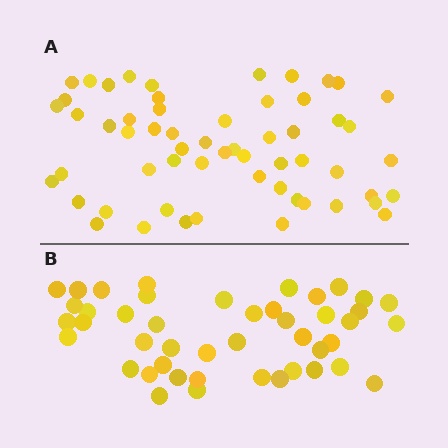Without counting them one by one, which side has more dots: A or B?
Region A (the top region) has more dots.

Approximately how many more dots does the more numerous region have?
Region A has approximately 15 more dots than region B.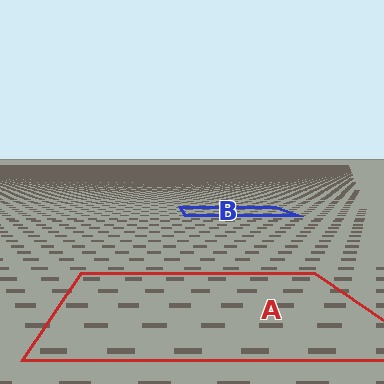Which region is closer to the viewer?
Region A is closer. The texture elements there are larger and more spread out.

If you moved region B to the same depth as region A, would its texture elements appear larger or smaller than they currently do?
They would appear larger. At a closer depth, the same texture elements are projected at a bigger on-screen size.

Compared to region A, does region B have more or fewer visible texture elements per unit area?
Region B has more texture elements per unit area — they are packed more densely because it is farther away.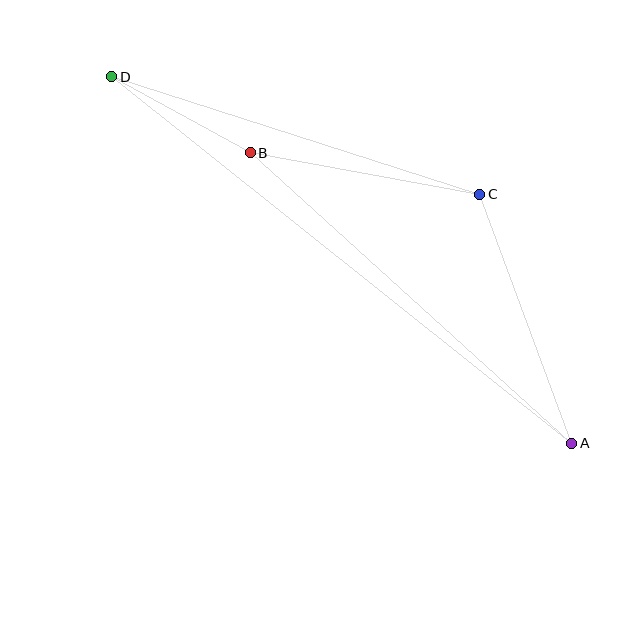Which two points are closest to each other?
Points B and D are closest to each other.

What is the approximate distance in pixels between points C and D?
The distance between C and D is approximately 386 pixels.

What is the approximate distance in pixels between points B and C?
The distance between B and C is approximately 233 pixels.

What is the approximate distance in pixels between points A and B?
The distance between A and B is approximately 433 pixels.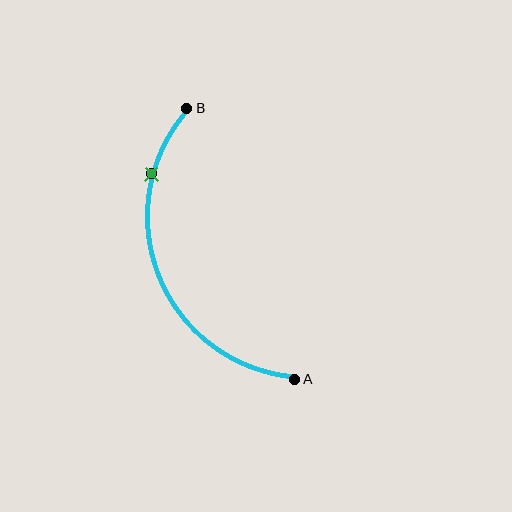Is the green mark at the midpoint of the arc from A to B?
No. The green mark lies on the arc but is closer to endpoint B. The arc midpoint would be at the point on the curve equidistant along the arc from both A and B.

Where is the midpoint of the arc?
The arc midpoint is the point on the curve farthest from the straight line joining A and B. It sits to the left of that line.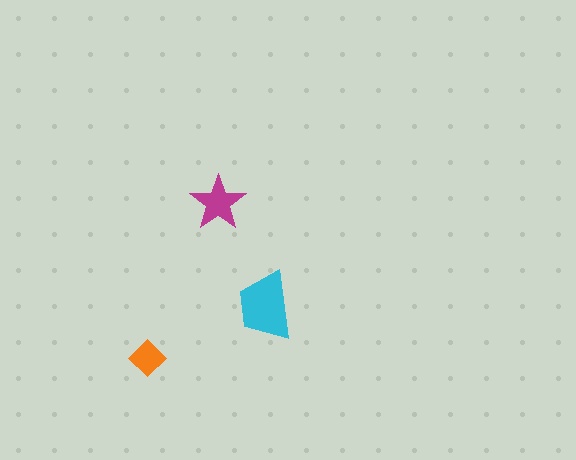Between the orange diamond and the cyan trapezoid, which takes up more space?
The cyan trapezoid.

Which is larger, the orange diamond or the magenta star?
The magenta star.